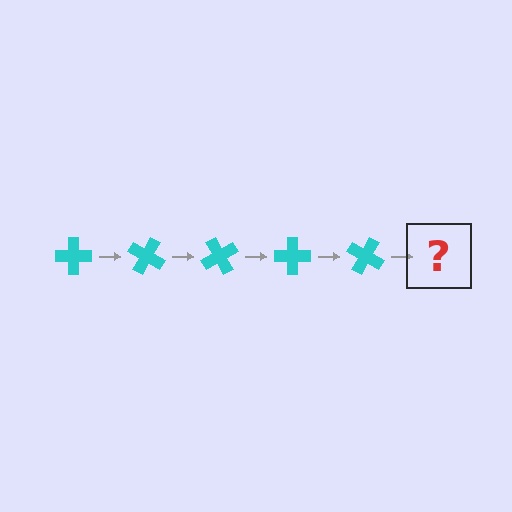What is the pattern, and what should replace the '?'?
The pattern is that the cross rotates 30 degrees each step. The '?' should be a cyan cross rotated 150 degrees.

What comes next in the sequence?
The next element should be a cyan cross rotated 150 degrees.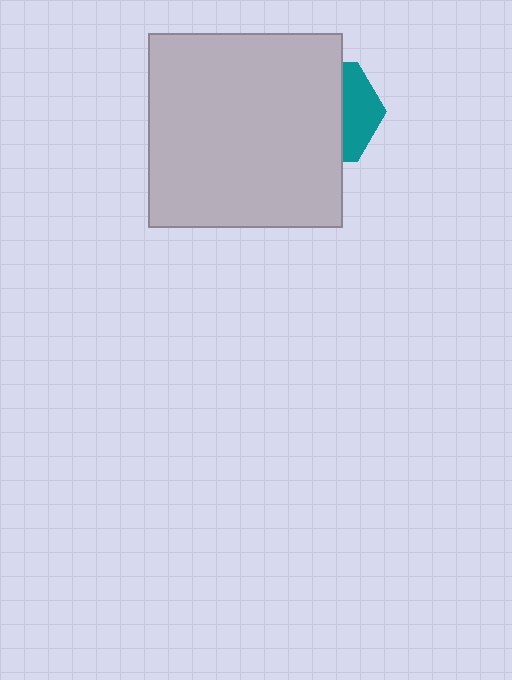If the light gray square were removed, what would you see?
You would see the complete teal hexagon.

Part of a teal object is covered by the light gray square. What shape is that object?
It is a hexagon.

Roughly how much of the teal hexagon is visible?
A small part of it is visible (roughly 33%).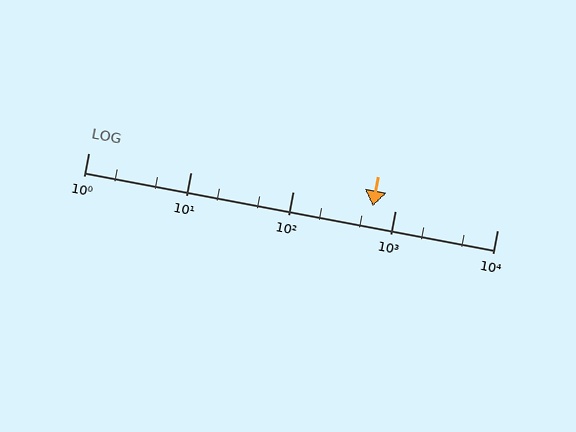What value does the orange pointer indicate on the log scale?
The pointer indicates approximately 610.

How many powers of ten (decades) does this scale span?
The scale spans 4 decades, from 1 to 10000.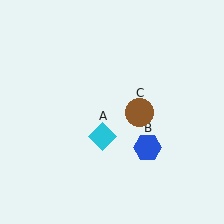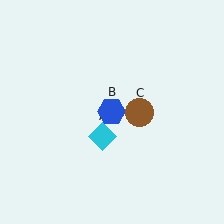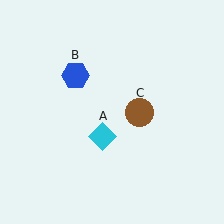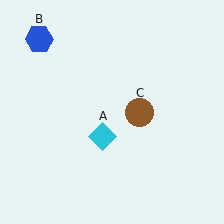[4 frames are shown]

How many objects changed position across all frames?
1 object changed position: blue hexagon (object B).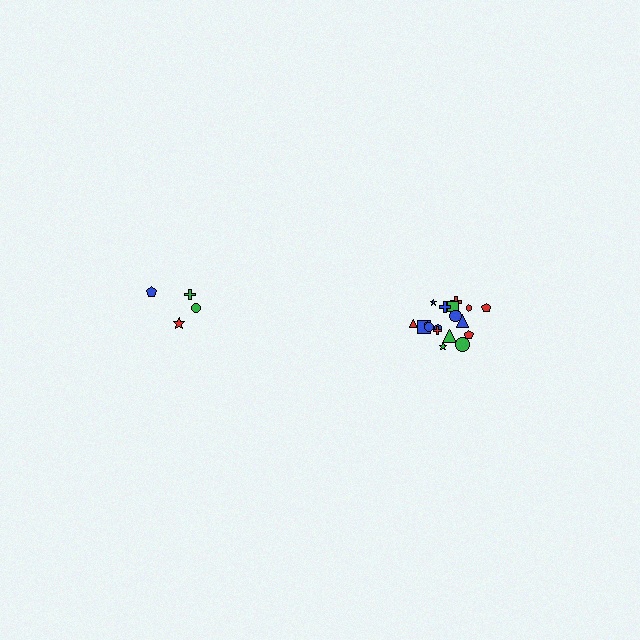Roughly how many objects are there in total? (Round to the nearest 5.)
Roughly 20 objects in total.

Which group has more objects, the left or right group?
The right group.